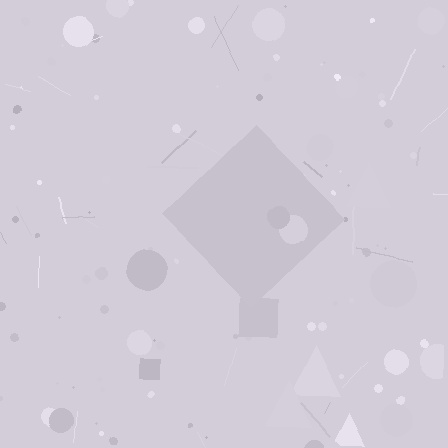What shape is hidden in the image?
A diamond is hidden in the image.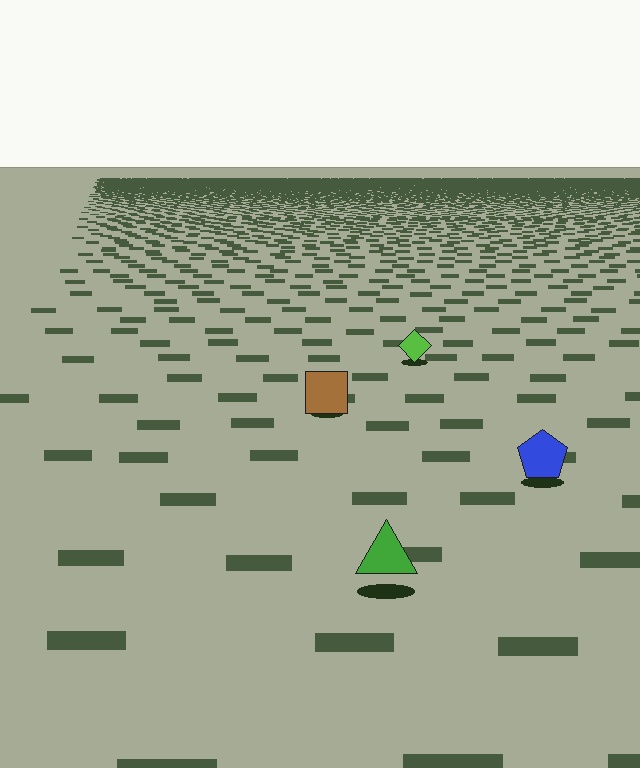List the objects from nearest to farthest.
From nearest to farthest: the green triangle, the blue pentagon, the brown square, the lime diamond.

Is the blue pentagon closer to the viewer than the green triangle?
No. The green triangle is closer — you can tell from the texture gradient: the ground texture is coarser near it.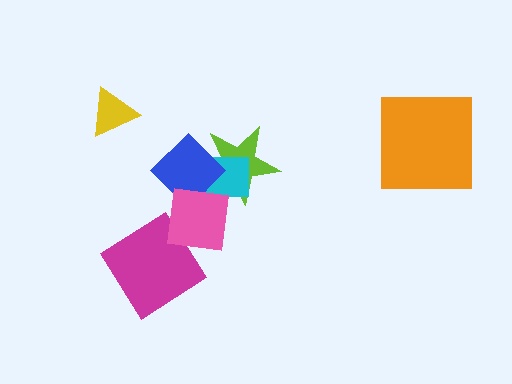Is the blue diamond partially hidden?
Yes, it is partially covered by another shape.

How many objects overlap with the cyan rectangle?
3 objects overlap with the cyan rectangle.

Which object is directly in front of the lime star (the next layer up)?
The cyan rectangle is directly in front of the lime star.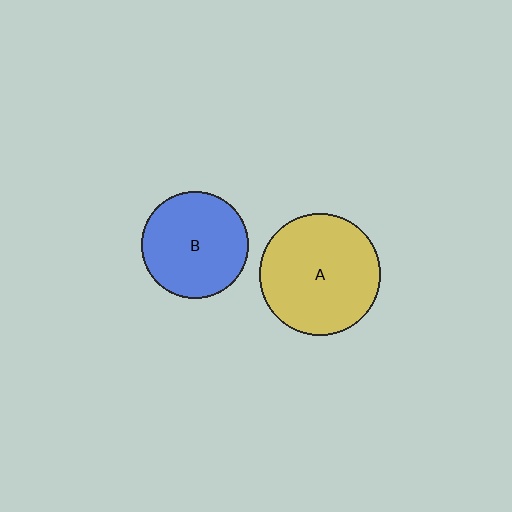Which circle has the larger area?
Circle A (yellow).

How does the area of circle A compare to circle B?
Approximately 1.3 times.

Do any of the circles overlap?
No, none of the circles overlap.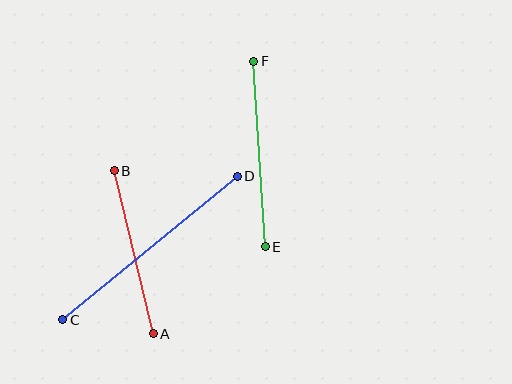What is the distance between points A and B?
The distance is approximately 167 pixels.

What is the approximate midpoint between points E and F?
The midpoint is at approximately (260, 154) pixels.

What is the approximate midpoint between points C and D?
The midpoint is at approximately (150, 248) pixels.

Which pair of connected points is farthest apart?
Points C and D are farthest apart.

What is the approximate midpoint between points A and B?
The midpoint is at approximately (134, 252) pixels.